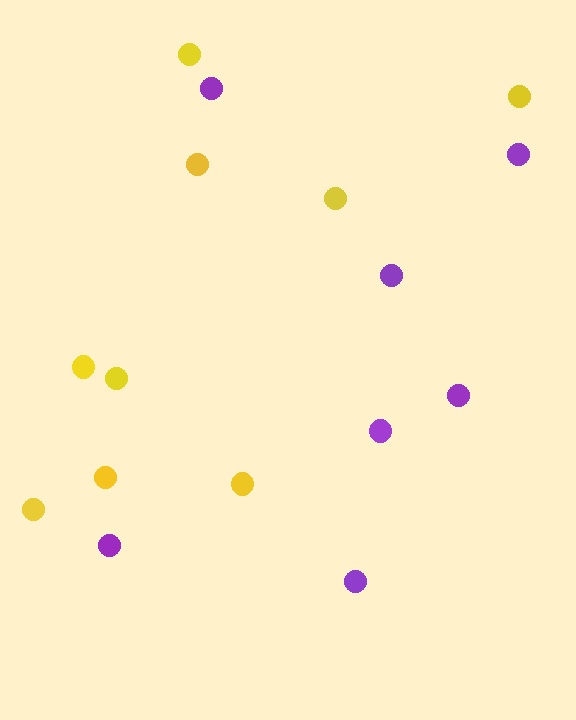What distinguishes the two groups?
There are 2 groups: one group of yellow circles (9) and one group of purple circles (7).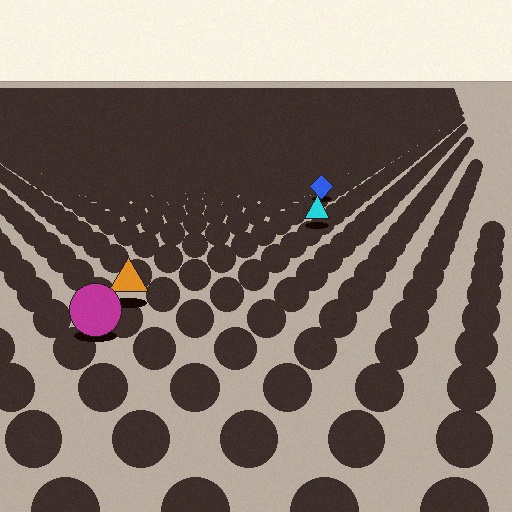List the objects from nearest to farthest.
From nearest to farthest: the magenta circle, the orange triangle, the cyan triangle, the blue diamond.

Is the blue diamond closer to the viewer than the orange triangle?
No. The orange triangle is closer — you can tell from the texture gradient: the ground texture is coarser near it.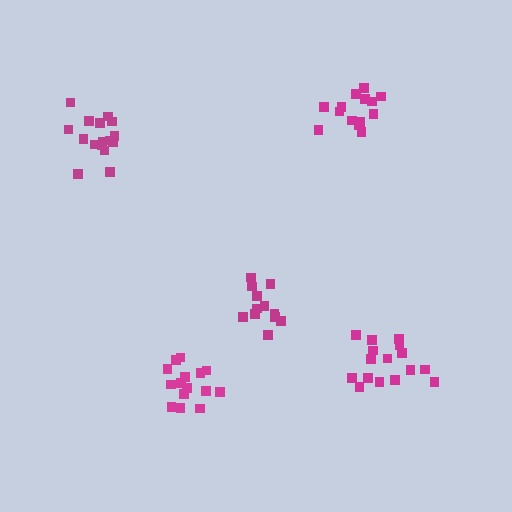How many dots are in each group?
Group 1: 12 dots, Group 2: 15 dots, Group 3: 16 dots, Group 4: 14 dots, Group 5: 16 dots (73 total).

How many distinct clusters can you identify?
There are 5 distinct clusters.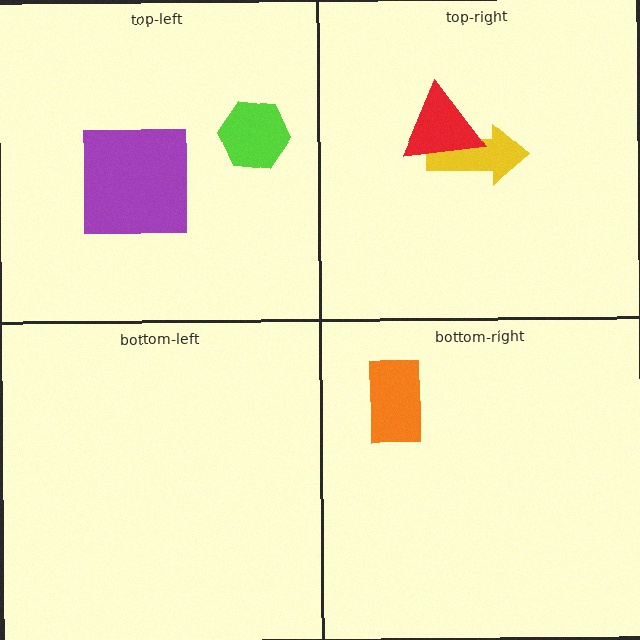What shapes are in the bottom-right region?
The orange rectangle.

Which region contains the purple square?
The top-left region.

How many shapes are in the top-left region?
2.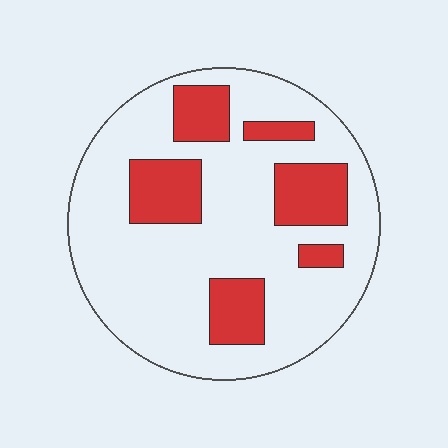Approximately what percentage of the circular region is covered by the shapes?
Approximately 25%.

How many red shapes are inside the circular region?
6.